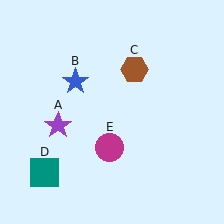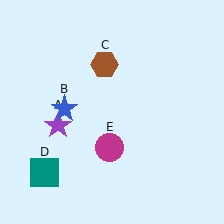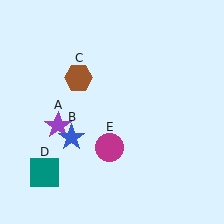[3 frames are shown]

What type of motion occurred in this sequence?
The blue star (object B), brown hexagon (object C) rotated counterclockwise around the center of the scene.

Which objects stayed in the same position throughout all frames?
Purple star (object A) and teal square (object D) and magenta circle (object E) remained stationary.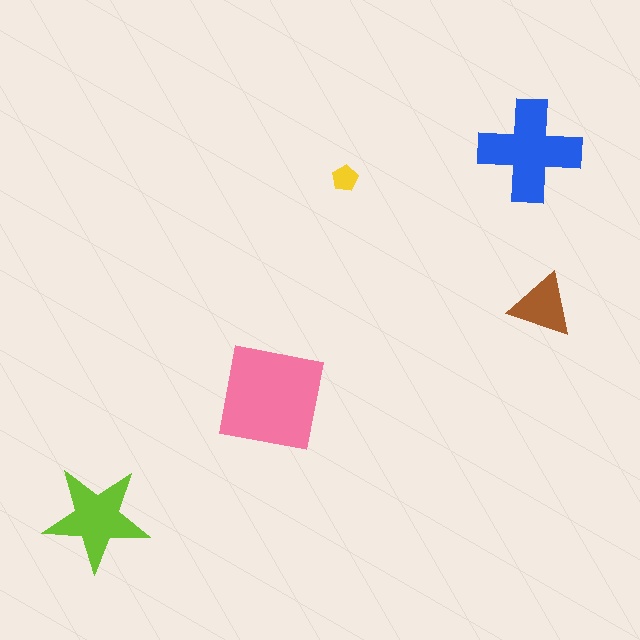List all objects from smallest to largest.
The yellow pentagon, the brown triangle, the lime star, the blue cross, the pink square.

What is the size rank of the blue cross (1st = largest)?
2nd.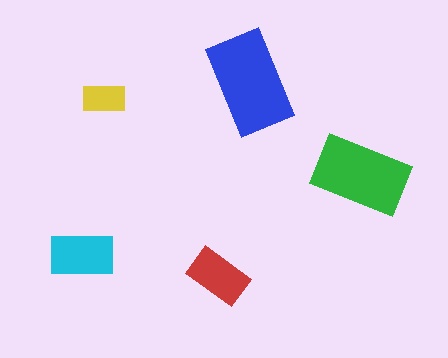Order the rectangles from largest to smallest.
the blue one, the green one, the cyan one, the red one, the yellow one.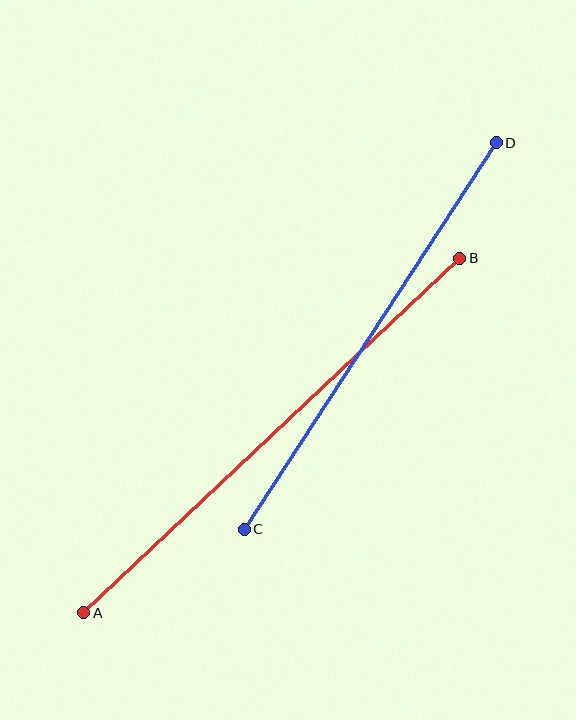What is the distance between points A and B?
The distance is approximately 517 pixels.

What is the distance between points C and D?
The distance is approximately 461 pixels.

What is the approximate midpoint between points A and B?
The midpoint is at approximately (272, 436) pixels.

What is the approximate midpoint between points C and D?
The midpoint is at approximately (370, 336) pixels.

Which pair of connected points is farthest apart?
Points A and B are farthest apart.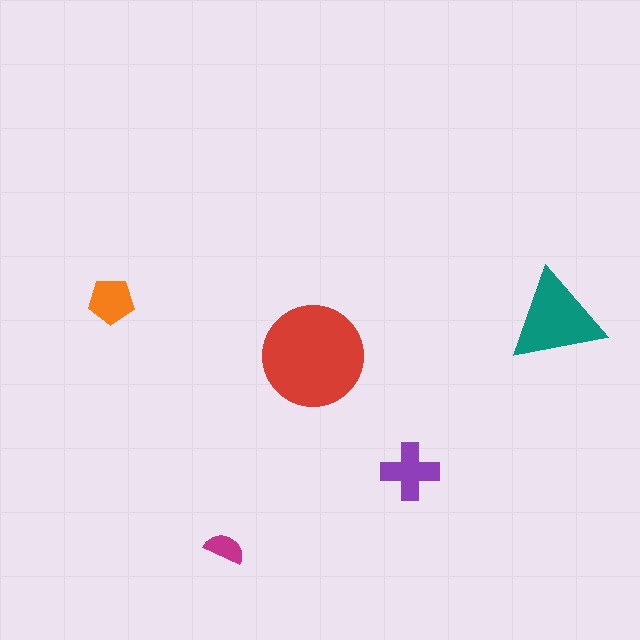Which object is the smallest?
The magenta semicircle.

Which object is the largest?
The red circle.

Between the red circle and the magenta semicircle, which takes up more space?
The red circle.